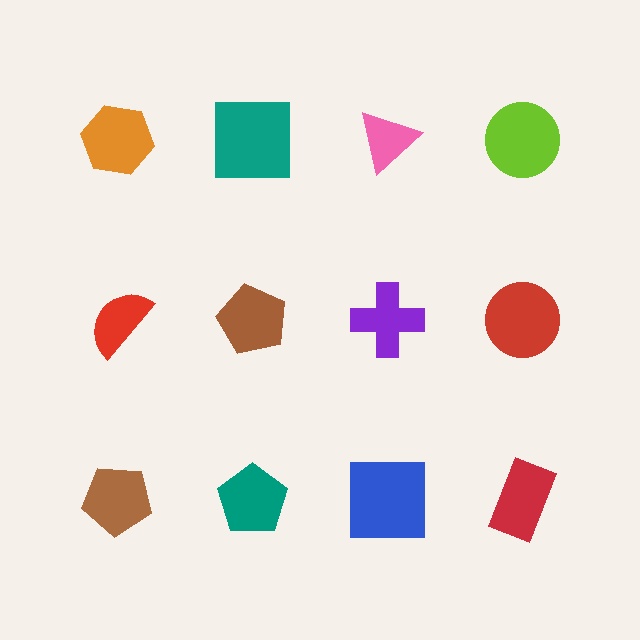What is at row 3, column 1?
A brown pentagon.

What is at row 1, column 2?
A teal square.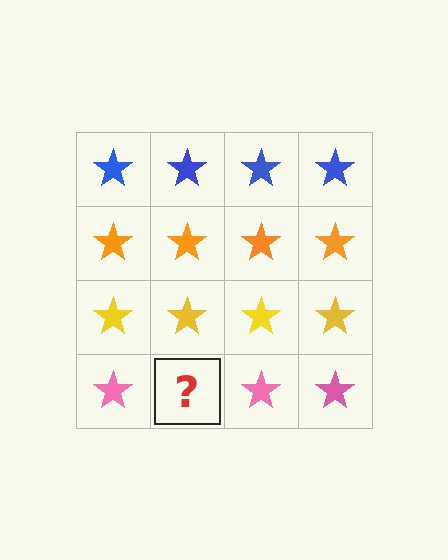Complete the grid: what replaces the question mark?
The question mark should be replaced with a pink star.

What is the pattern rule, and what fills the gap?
The rule is that each row has a consistent color. The gap should be filled with a pink star.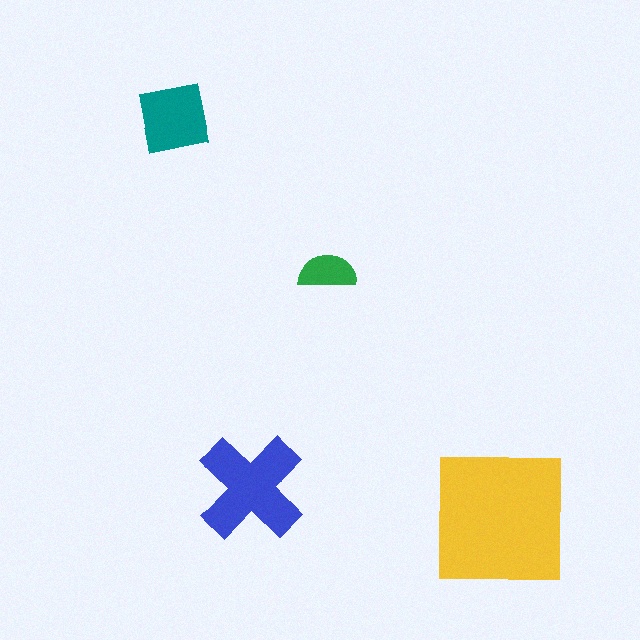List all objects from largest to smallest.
The yellow square, the blue cross, the teal square, the green semicircle.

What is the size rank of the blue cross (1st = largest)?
2nd.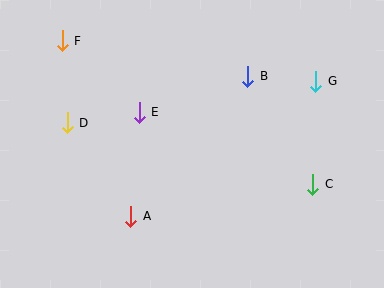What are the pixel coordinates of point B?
Point B is at (248, 76).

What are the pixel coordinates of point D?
Point D is at (67, 123).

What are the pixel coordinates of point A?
Point A is at (131, 216).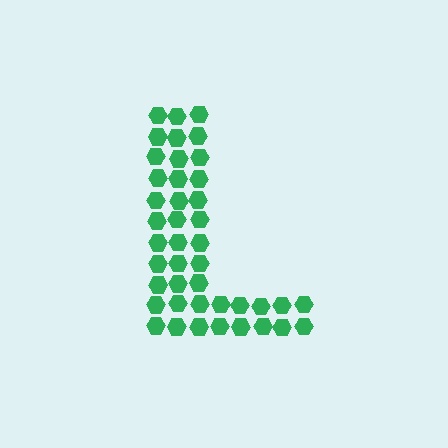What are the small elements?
The small elements are hexagons.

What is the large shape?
The large shape is the letter L.